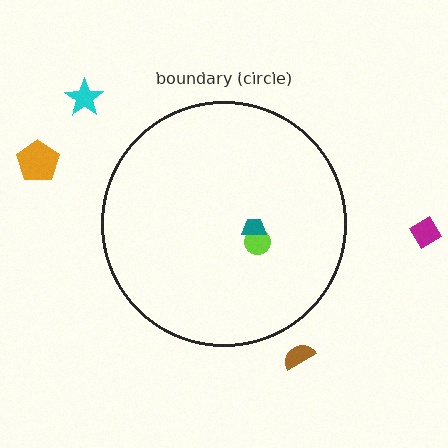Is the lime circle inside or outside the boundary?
Inside.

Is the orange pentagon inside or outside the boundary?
Outside.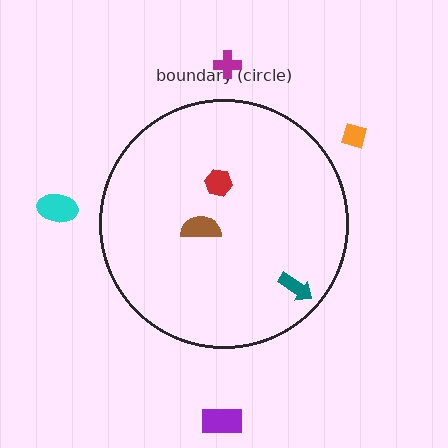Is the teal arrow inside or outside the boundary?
Inside.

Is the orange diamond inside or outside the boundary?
Outside.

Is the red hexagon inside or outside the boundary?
Inside.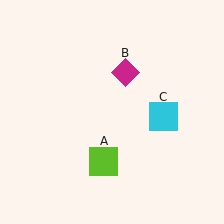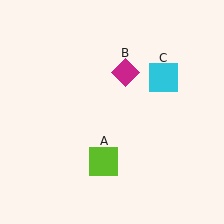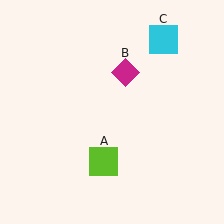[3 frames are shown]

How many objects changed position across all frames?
1 object changed position: cyan square (object C).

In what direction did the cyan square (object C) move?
The cyan square (object C) moved up.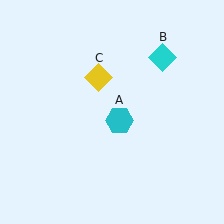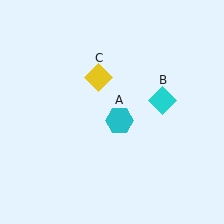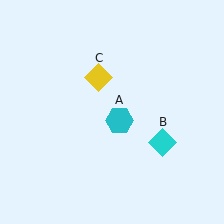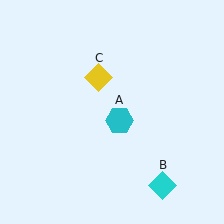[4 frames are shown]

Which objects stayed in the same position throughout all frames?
Cyan hexagon (object A) and yellow diamond (object C) remained stationary.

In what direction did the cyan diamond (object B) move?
The cyan diamond (object B) moved down.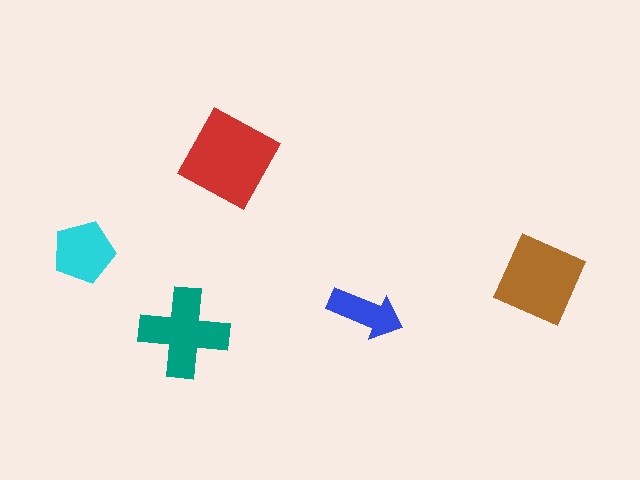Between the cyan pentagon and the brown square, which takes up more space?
The brown square.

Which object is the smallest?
The blue arrow.